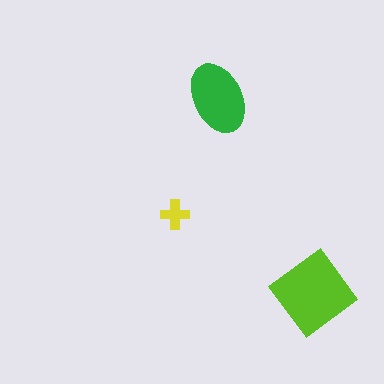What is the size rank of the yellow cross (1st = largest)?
3rd.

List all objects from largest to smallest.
The lime diamond, the green ellipse, the yellow cross.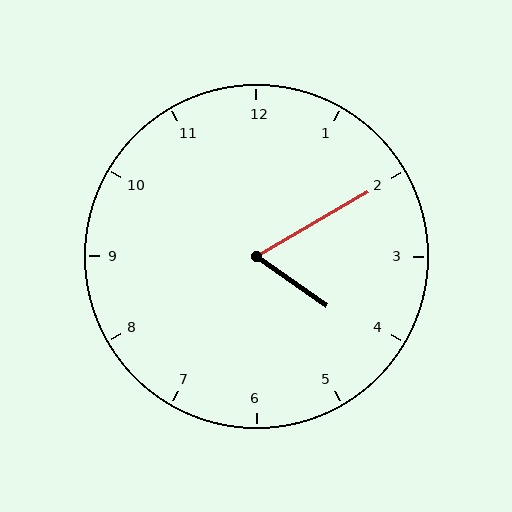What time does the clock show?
4:10.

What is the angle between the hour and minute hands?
Approximately 65 degrees.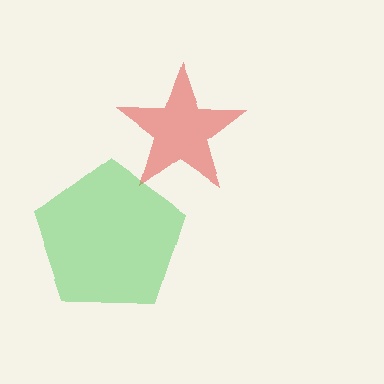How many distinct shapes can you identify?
There are 2 distinct shapes: a red star, a green pentagon.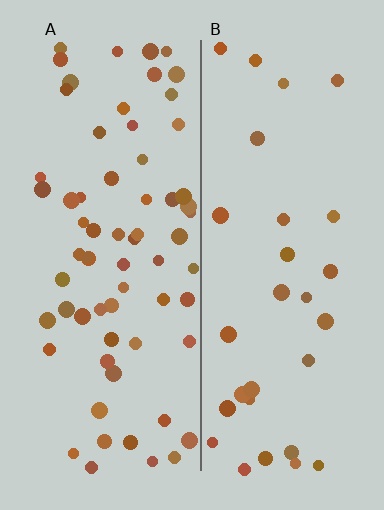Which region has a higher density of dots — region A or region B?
A (the left).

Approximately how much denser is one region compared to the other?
Approximately 2.2× — region A over region B.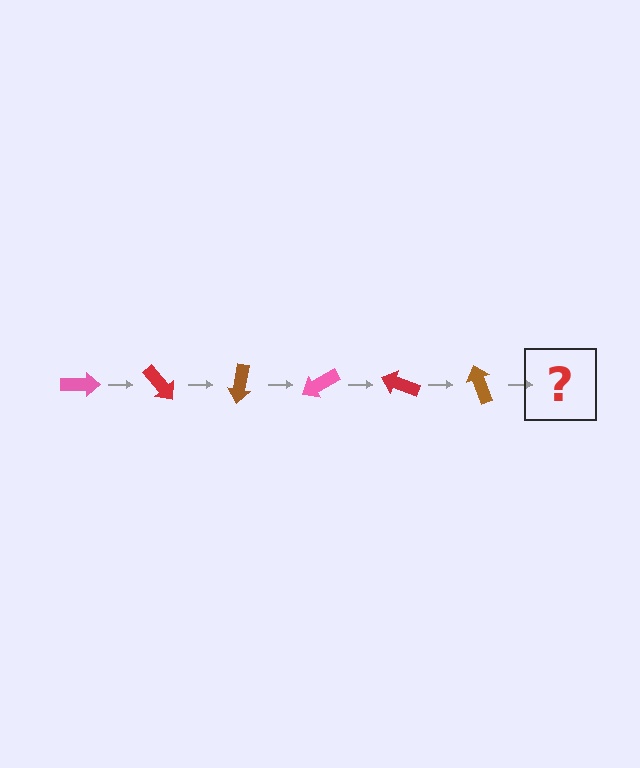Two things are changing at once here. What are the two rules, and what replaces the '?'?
The two rules are that it rotates 50 degrees each step and the color cycles through pink, red, and brown. The '?' should be a pink arrow, rotated 300 degrees from the start.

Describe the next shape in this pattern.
It should be a pink arrow, rotated 300 degrees from the start.